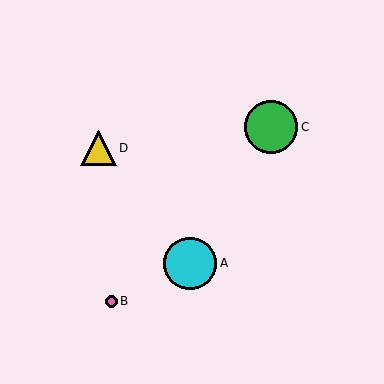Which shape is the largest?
The green circle (labeled C) is the largest.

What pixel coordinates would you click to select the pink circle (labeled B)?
Click at (111, 301) to select the pink circle B.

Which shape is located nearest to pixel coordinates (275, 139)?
The green circle (labeled C) at (271, 127) is nearest to that location.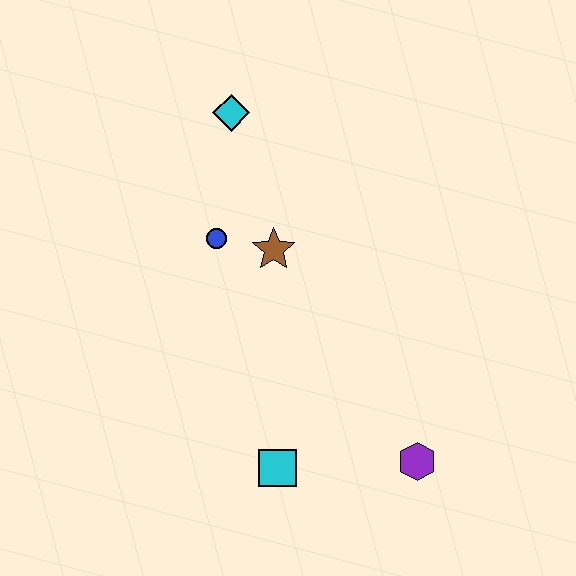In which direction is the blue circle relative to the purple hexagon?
The blue circle is above the purple hexagon.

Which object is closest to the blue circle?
The brown star is closest to the blue circle.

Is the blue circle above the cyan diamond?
No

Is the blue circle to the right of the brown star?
No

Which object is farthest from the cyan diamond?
The purple hexagon is farthest from the cyan diamond.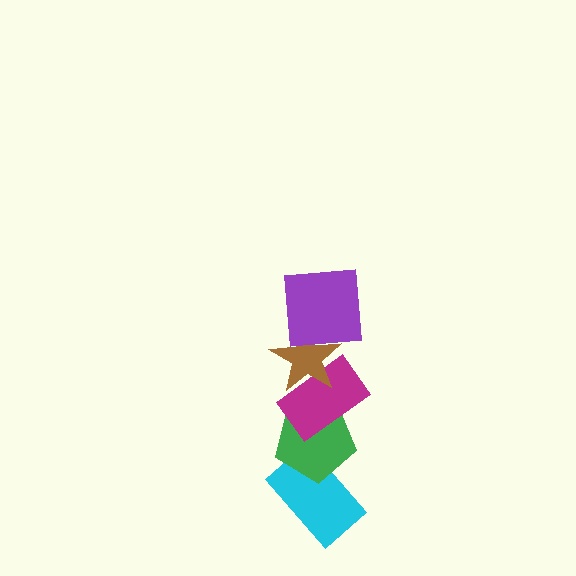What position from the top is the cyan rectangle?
The cyan rectangle is 5th from the top.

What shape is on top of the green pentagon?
The magenta rectangle is on top of the green pentagon.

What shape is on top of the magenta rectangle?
The brown star is on top of the magenta rectangle.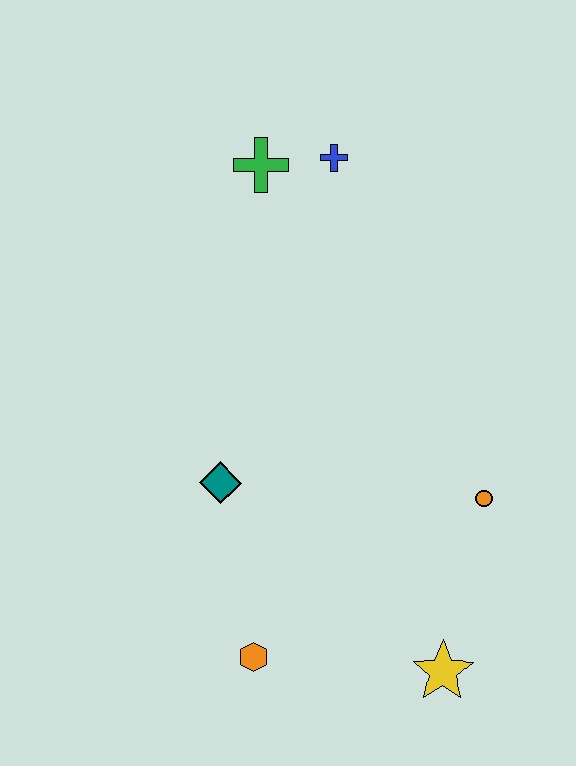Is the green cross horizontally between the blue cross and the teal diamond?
Yes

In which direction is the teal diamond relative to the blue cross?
The teal diamond is below the blue cross.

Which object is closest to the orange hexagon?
The teal diamond is closest to the orange hexagon.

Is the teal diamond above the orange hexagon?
Yes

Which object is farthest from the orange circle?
The green cross is farthest from the orange circle.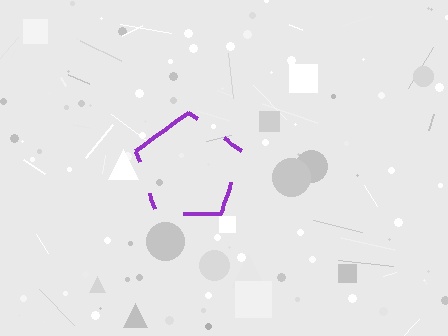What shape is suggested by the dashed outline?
The dashed outline suggests a pentagon.